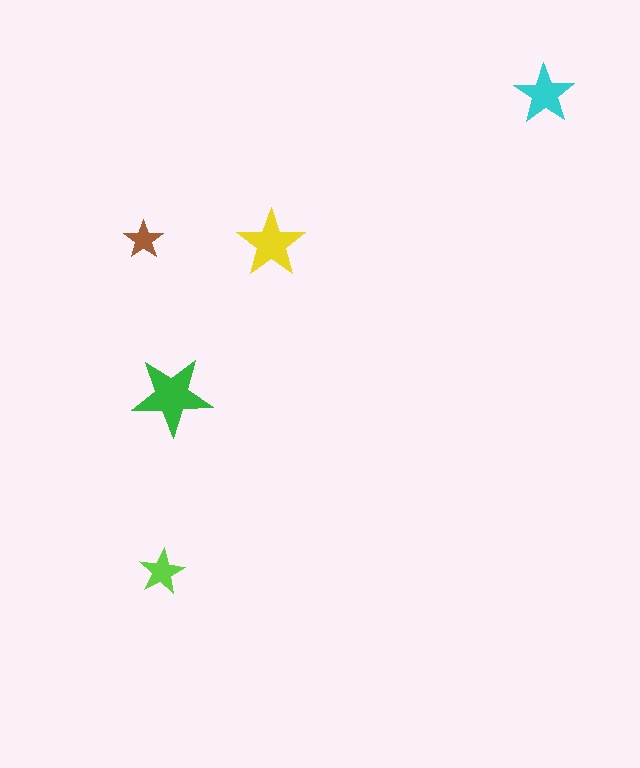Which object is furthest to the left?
The brown star is leftmost.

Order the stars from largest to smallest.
the green one, the yellow one, the cyan one, the lime one, the brown one.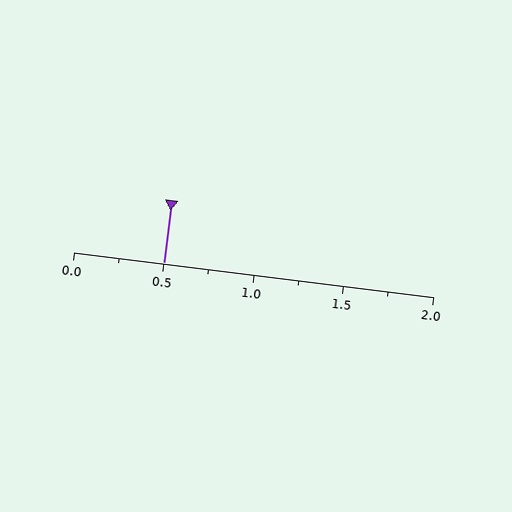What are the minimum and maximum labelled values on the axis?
The axis runs from 0.0 to 2.0.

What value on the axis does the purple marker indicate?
The marker indicates approximately 0.5.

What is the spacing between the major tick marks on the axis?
The major ticks are spaced 0.5 apart.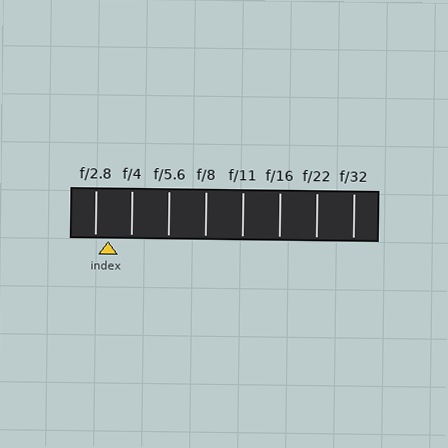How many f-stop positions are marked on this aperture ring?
There are 8 f-stop positions marked.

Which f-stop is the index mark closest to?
The index mark is closest to f/2.8.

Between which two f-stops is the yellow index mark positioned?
The index mark is between f/2.8 and f/4.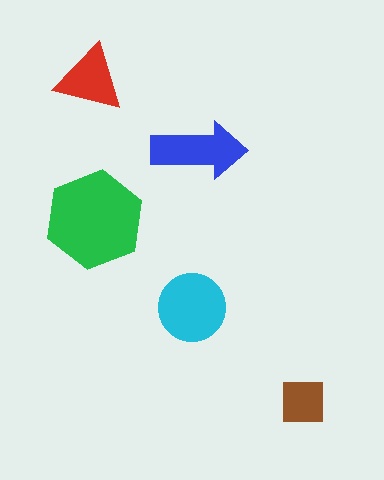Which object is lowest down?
The brown square is bottommost.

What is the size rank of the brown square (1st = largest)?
5th.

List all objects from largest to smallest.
The green hexagon, the cyan circle, the blue arrow, the red triangle, the brown square.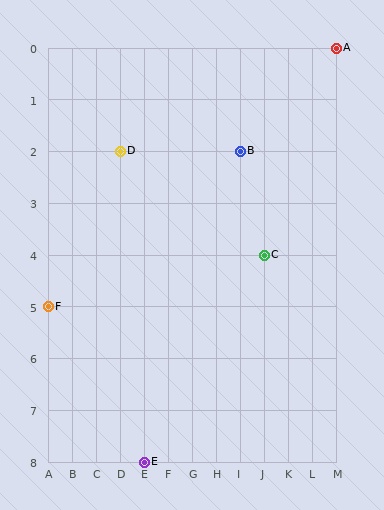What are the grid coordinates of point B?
Point B is at grid coordinates (I, 2).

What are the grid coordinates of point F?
Point F is at grid coordinates (A, 5).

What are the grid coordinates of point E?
Point E is at grid coordinates (E, 8).